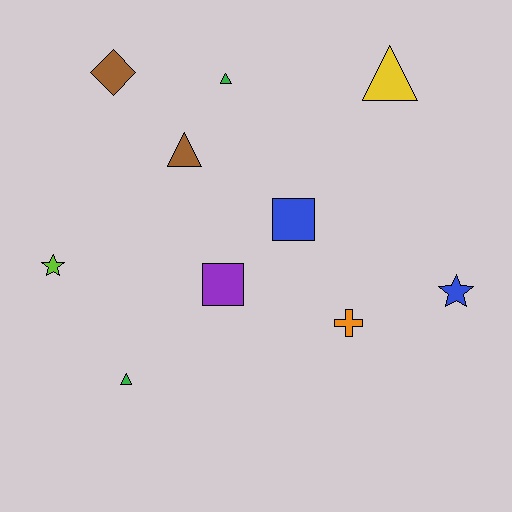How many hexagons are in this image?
There are no hexagons.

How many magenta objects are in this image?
There are no magenta objects.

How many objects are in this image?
There are 10 objects.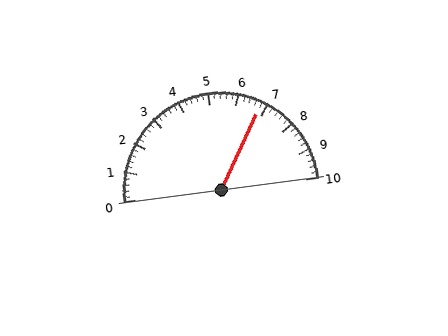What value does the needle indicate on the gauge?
The needle indicates approximately 6.8.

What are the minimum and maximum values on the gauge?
The gauge ranges from 0 to 10.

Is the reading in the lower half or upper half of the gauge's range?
The reading is in the upper half of the range (0 to 10).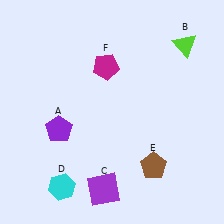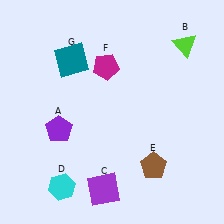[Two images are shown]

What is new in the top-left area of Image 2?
A teal square (G) was added in the top-left area of Image 2.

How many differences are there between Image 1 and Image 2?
There is 1 difference between the two images.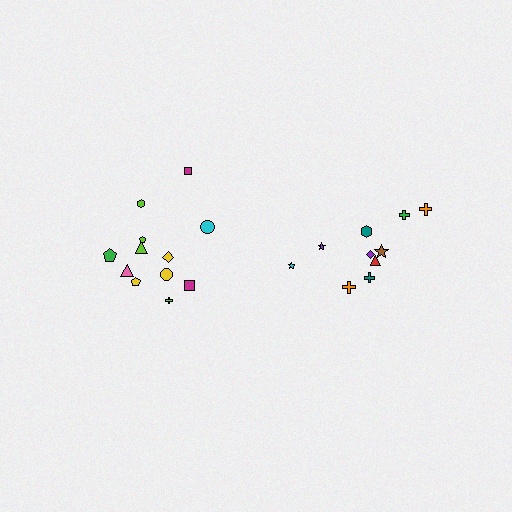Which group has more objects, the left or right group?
The left group.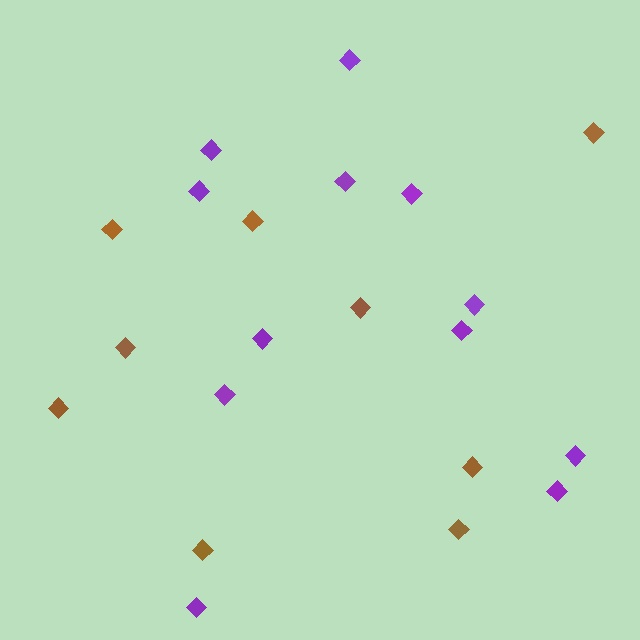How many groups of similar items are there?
There are 2 groups: one group of brown diamonds (9) and one group of purple diamonds (12).